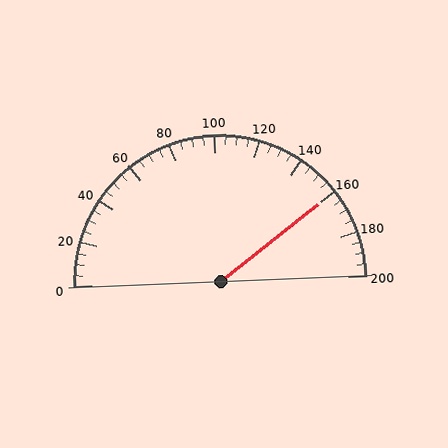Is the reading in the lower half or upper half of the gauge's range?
The reading is in the upper half of the range (0 to 200).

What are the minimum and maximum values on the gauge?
The gauge ranges from 0 to 200.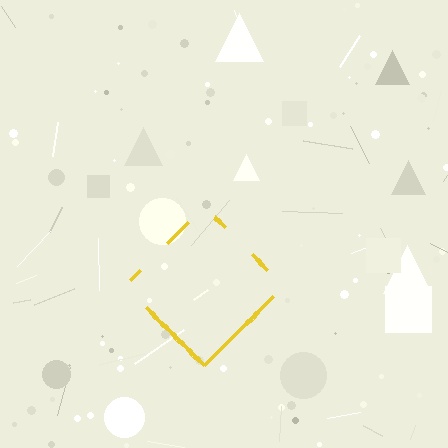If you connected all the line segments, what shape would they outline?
They would outline a diamond.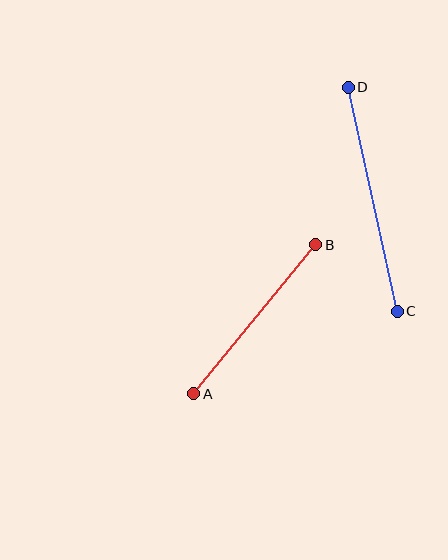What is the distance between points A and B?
The distance is approximately 193 pixels.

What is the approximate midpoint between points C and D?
The midpoint is at approximately (373, 199) pixels.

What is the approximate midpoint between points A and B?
The midpoint is at approximately (255, 319) pixels.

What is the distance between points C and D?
The distance is approximately 229 pixels.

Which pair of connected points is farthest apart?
Points C and D are farthest apart.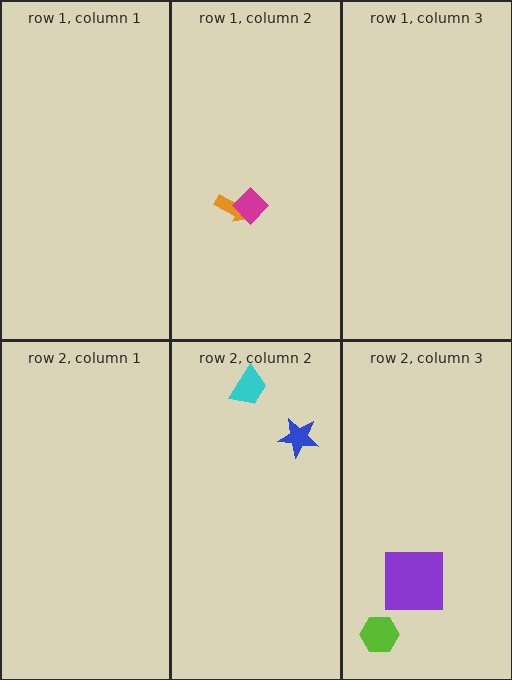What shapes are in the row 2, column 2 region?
The blue star, the cyan trapezoid.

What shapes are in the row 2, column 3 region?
The purple square, the lime hexagon.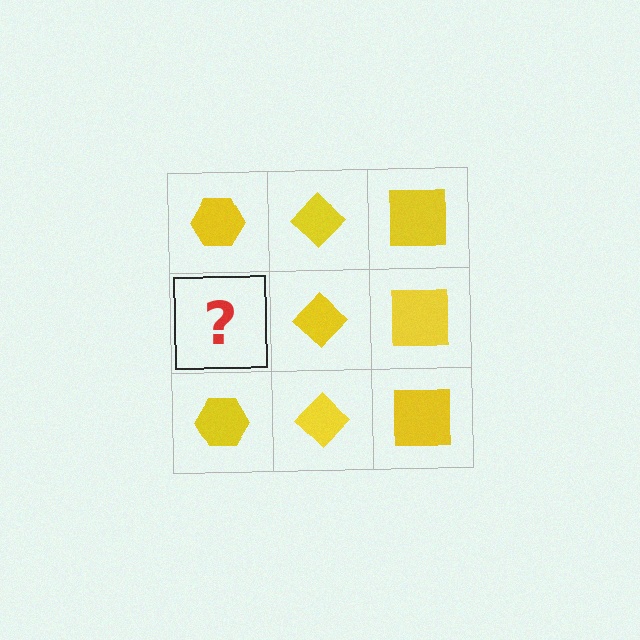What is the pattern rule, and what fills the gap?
The rule is that each column has a consistent shape. The gap should be filled with a yellow hexagon.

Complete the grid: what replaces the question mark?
The question mark should be replaced with a yellow hexagon.